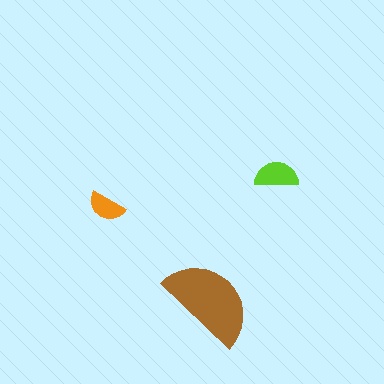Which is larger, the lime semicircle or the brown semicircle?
The brown one.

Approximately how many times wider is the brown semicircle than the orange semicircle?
About 2.5 times wider.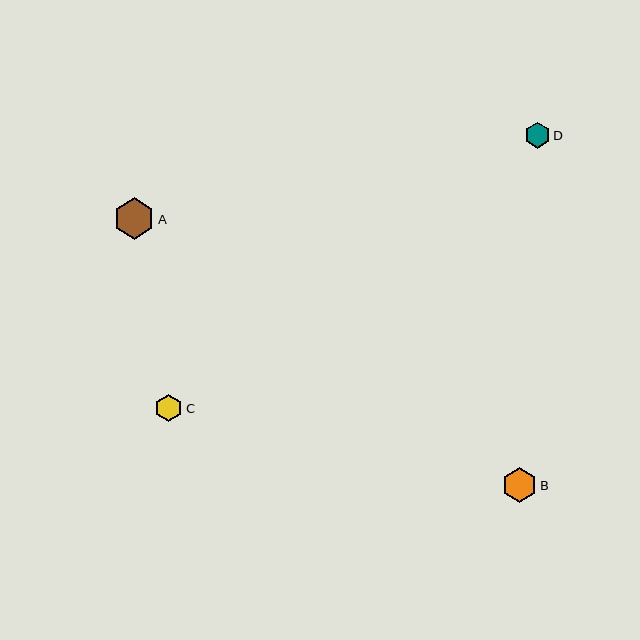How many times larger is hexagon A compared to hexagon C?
Hexagon A is approximately 1.5 times the size of hexagon C.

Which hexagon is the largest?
Hexagon A is the largest with a size of approximately 41 pixels.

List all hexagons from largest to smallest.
From largest to smallest: A, B, C, D.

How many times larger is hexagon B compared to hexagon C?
Hexagon B is approximately 1.2 times the size of hexagon C.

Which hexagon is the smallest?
Hexagon D is the smallest with a size of approximately 26 pixels.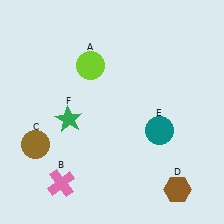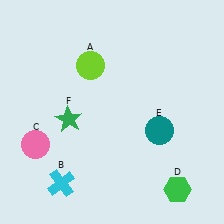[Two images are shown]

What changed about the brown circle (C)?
In Image 1, C is brown. In Image 2, it changed to pink.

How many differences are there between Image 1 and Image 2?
There are 3 differences between the two images.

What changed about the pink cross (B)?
In Image 1, B is pink. In Image 2, it changed to cyan.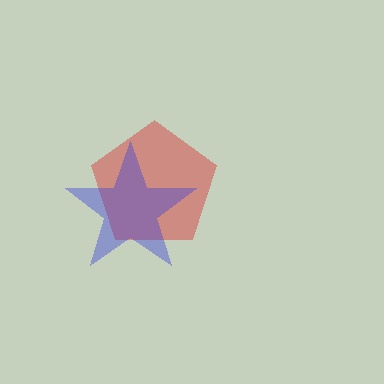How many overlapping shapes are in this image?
There are 2 overlapping shapes in the image.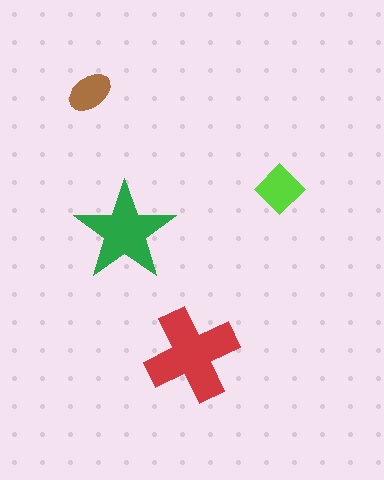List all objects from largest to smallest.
The red cross, the green star, the lime diamond, the brown ellipse.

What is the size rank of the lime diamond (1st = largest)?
3rd.